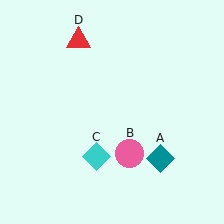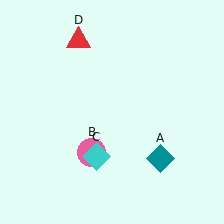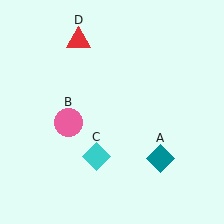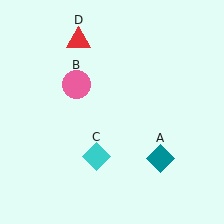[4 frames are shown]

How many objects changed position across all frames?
1 object changed position: pink circle (object B).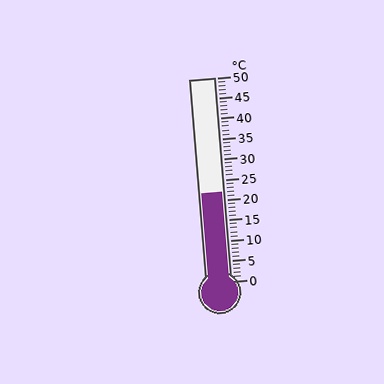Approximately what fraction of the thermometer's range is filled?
The thermometer is filled to approximately 45% of its range.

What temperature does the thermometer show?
The thermometer shows approximately 22°C.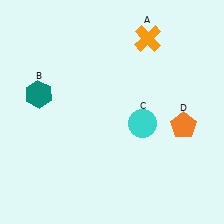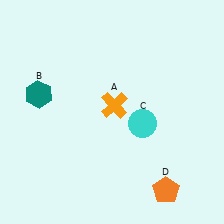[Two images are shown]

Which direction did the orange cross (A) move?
The orange cross (A) moved down.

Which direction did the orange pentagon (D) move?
The orange pentagon (D) moved down.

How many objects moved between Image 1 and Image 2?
2 objects moved between the two images.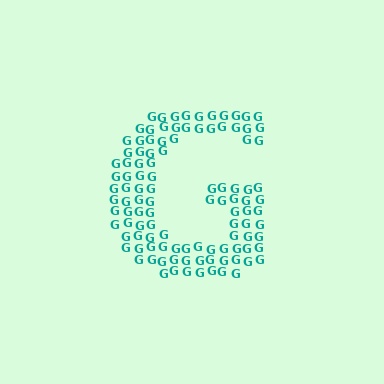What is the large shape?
The large shape is the letter G.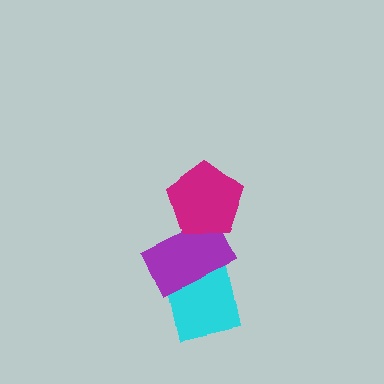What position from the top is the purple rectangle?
The purple rectangle is 2nd from the top.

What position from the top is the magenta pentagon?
The magenta pentagon is 1st from the top.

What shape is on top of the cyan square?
The purple rectangle is on top of the cyan square.